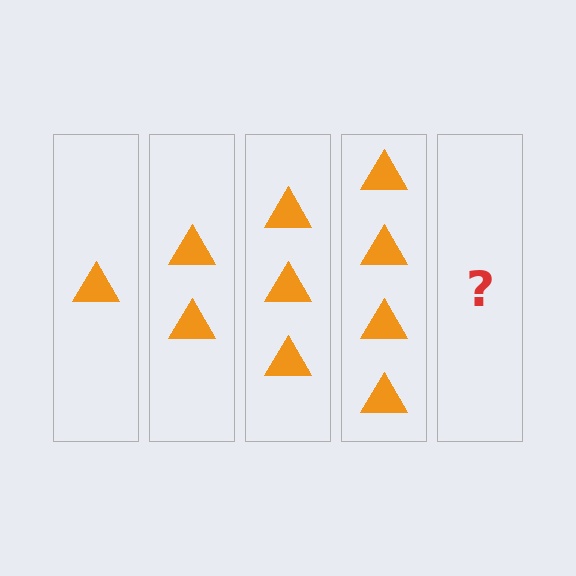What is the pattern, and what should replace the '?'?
The pattern is that each step adds one more triangle. The '?' should be 5 triangles.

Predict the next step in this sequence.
The next step is 5 triangles.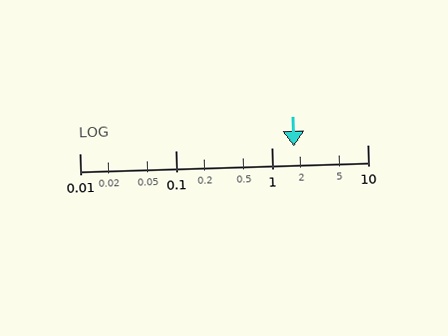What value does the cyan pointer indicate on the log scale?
The pointer indicates approximately 1.7.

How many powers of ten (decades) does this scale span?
The scale spans 3 decades, from 0.01 to 10.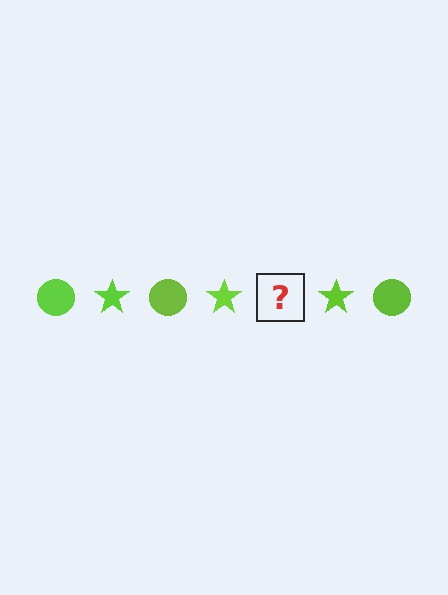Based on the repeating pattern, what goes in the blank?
The blank should be a lime circle.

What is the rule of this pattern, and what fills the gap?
The rule is that the pattern cycles through circle, star shapes in lime. The gap should be filled with a lime circle.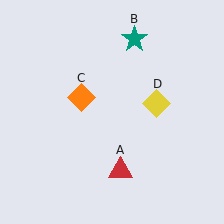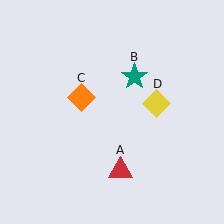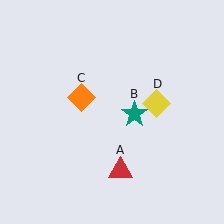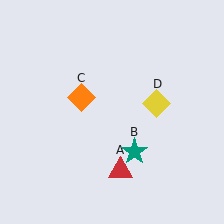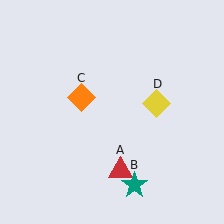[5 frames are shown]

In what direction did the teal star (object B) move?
The teal star (object B) moved down.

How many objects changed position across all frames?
1 object changed position: teal star (object B).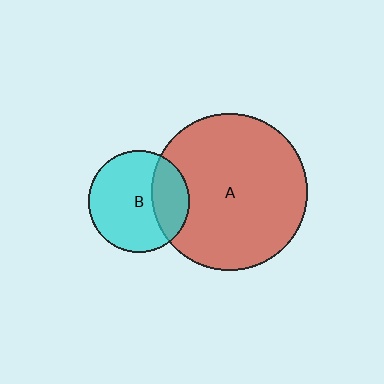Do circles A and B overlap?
Yes.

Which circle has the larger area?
Circle A (red).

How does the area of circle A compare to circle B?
Approximately 2.3 times.